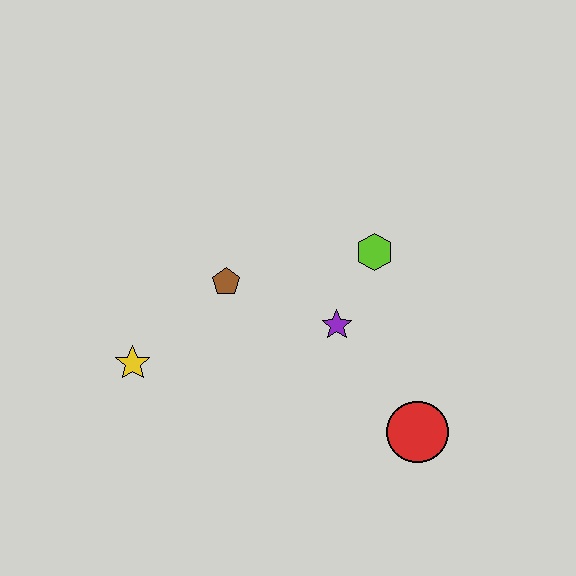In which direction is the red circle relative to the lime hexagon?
The red circle is below the lime hexagon.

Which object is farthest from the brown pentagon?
The red circle is farthest from the brown pentagon.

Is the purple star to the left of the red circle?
Yes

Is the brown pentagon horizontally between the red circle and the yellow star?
Yes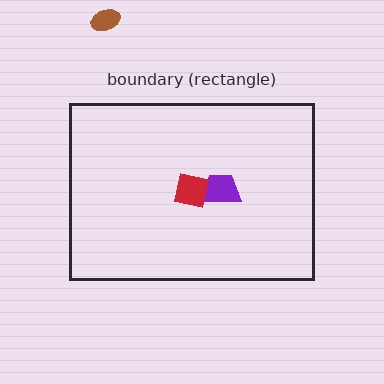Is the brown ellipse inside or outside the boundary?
Outside.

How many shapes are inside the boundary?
2 inside, 1 outside.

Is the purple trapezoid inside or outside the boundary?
Inside.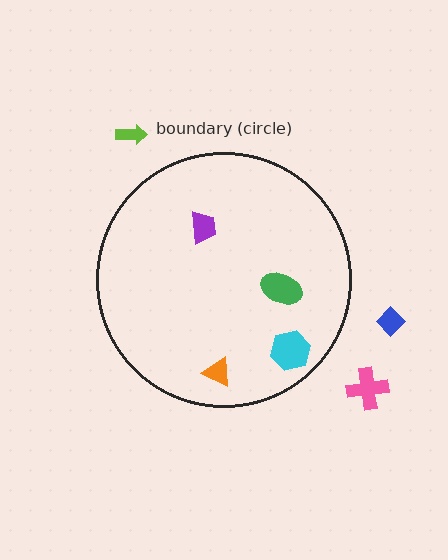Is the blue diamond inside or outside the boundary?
Outside.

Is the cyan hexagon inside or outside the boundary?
Inside.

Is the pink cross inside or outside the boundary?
Outside.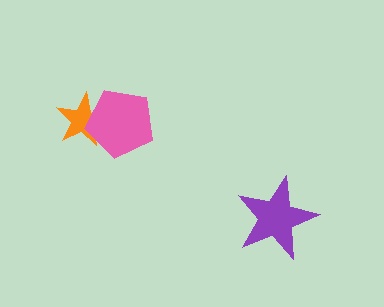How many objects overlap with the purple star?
0 objects overlap with the purple star.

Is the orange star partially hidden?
Yes, it is partially covered by another shape.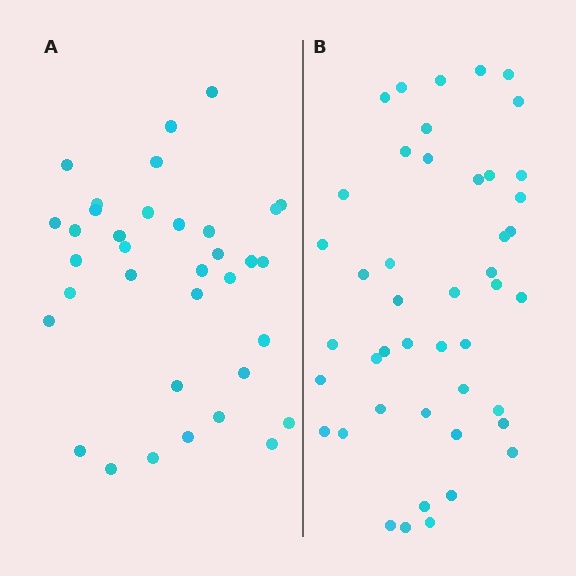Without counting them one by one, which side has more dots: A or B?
Region B (the right region) has more dots.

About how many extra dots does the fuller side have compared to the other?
Region B has roughly 10 or so more dots than region A.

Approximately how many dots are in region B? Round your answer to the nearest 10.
About 40 dots. (The exact count is 45, which rounds to 40.)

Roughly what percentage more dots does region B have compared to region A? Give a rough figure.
About 30% more.